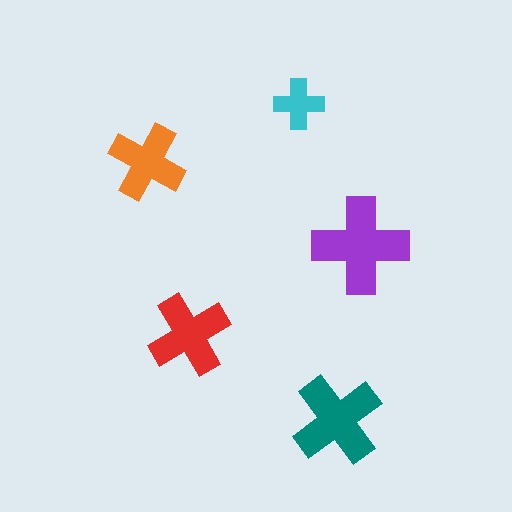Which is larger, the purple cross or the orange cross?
The purple one.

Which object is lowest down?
The teal cross is bottommost.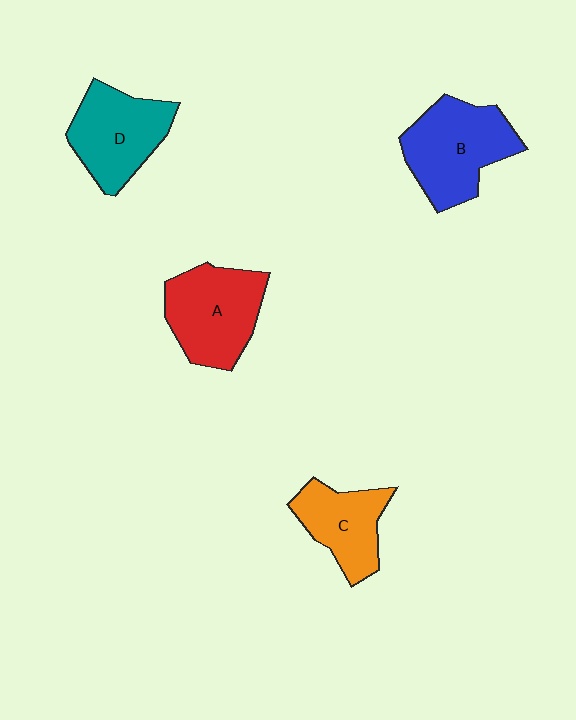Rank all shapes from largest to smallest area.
From largest to smallest: B (blue), A (red), D (teal), C (orange).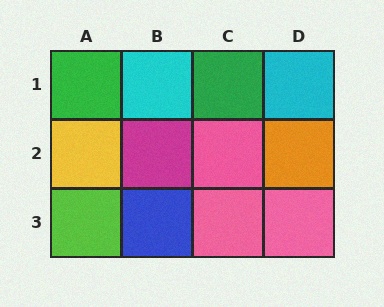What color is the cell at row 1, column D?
Cyan.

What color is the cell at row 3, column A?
Lime.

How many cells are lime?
1 cell is lime.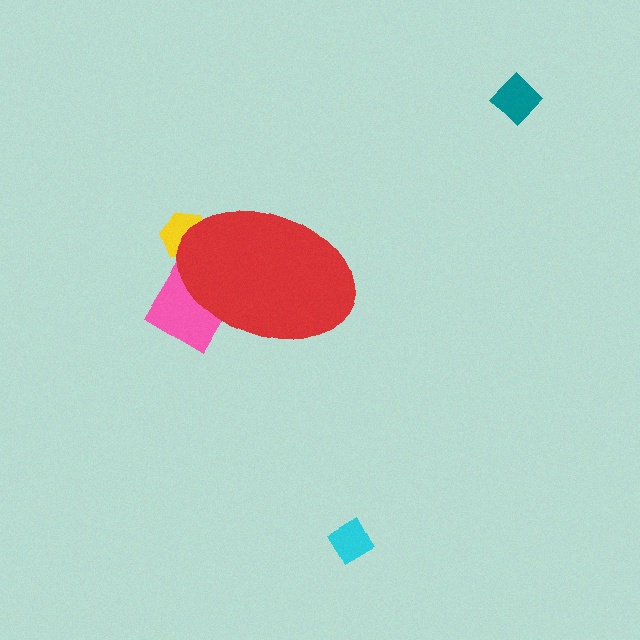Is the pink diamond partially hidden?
Yes, the pink diamond is partially hidden behind the red ellipse.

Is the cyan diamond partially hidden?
No, the cyan diamond is fully visible.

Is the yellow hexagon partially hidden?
Yes, the yellow hexagon is partially hidden behind the red ellipse.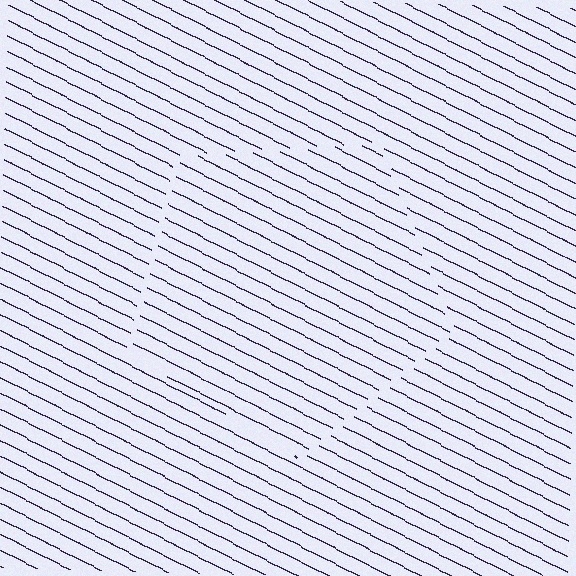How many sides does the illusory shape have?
5 sides — the line-ends trace a pentagon.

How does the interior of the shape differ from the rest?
The interior of the shape contains the same grating, shifted by half a period — the contour is defined by the phase discontinuity where line-ends from the inner and outer gratings abut.